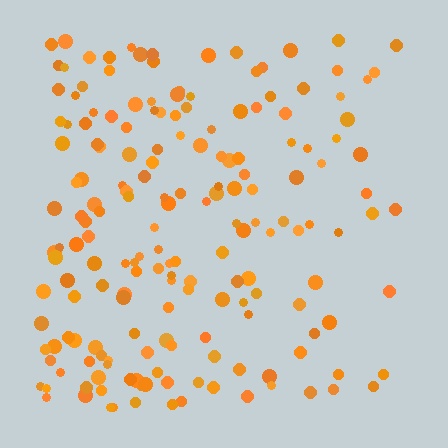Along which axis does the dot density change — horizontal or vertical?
Horizontal.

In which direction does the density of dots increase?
From right to left, with the left side densest.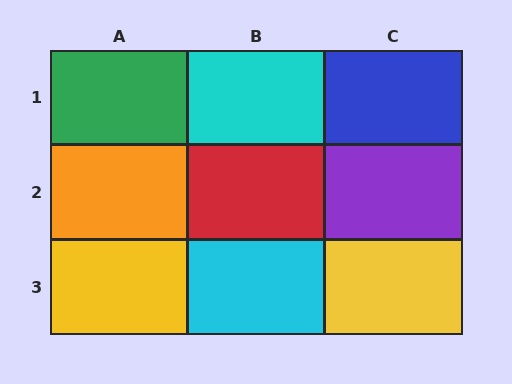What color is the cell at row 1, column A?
Green.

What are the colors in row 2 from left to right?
Orange, red, purple.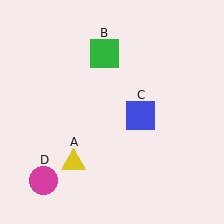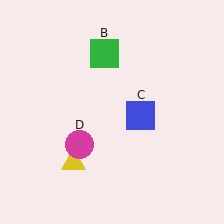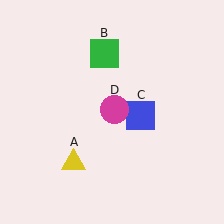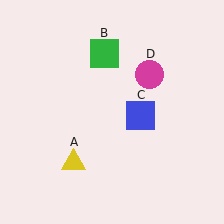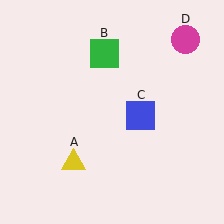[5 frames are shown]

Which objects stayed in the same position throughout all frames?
Yellow triangle (object A) and green square (object B) and blue square (object C) remained stationary.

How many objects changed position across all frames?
1 object changed position: magenta circle (object D).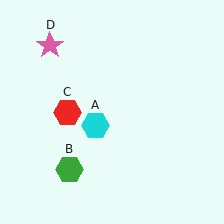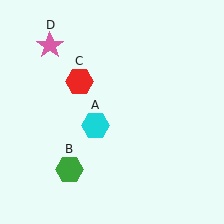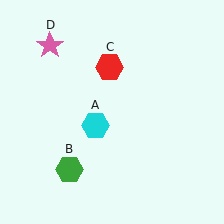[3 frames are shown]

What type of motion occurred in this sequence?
The red hexagon (object C) rotated clockwise around the center of the scene.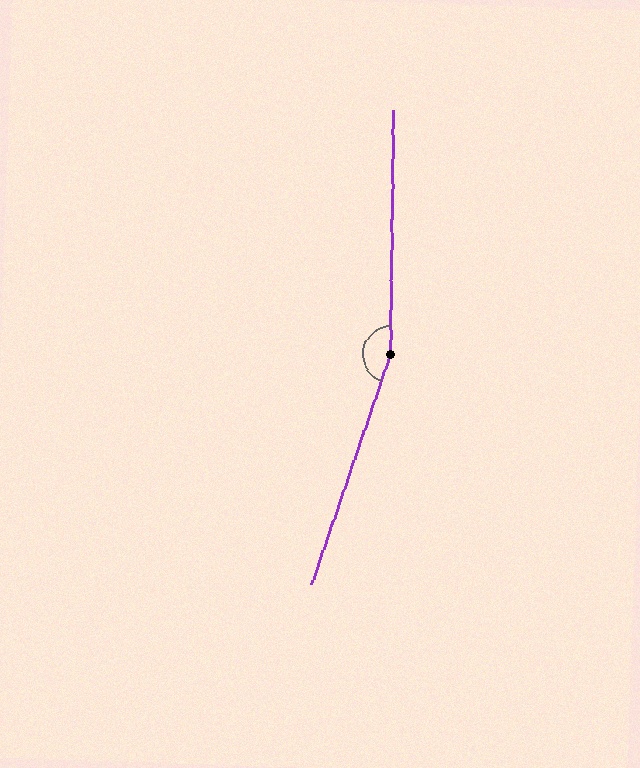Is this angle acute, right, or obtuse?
It is obtuse.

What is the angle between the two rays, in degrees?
Approximately 162 degrees.